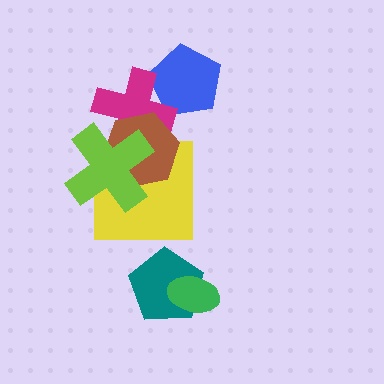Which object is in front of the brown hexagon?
The lime cross is in front of the brown hexagon.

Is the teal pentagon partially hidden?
Yes, it is partially covered by another shape.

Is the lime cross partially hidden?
No, no other shape covers it.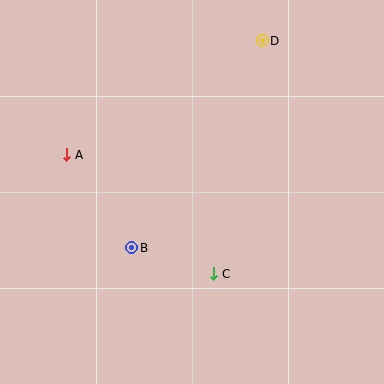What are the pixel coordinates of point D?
Point D is at (262, 41).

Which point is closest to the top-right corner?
Point D is closest to the top-right corner.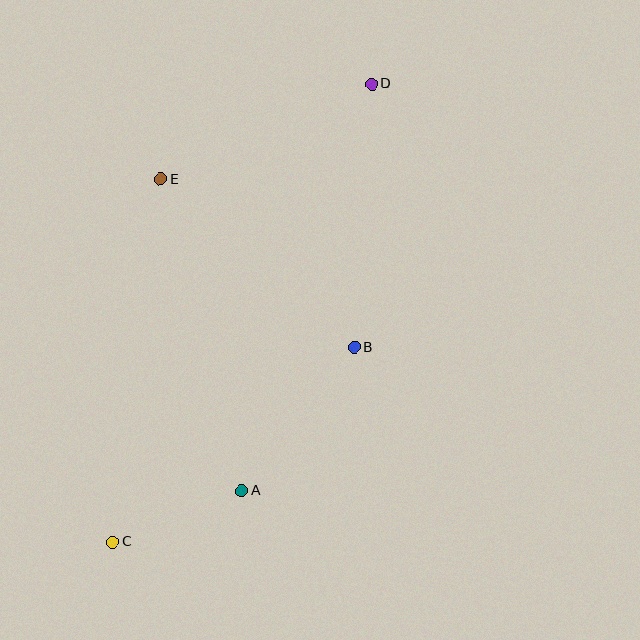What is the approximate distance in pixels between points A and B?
The distance between A and B is approximately 182 pixels.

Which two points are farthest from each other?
Points C and D are farthest from each other.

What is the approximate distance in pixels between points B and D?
The distance between B and D is approximately 264 pixels.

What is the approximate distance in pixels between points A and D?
The distance between A and D is approximately 427 pixels.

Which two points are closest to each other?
Points A and C are closest to each other.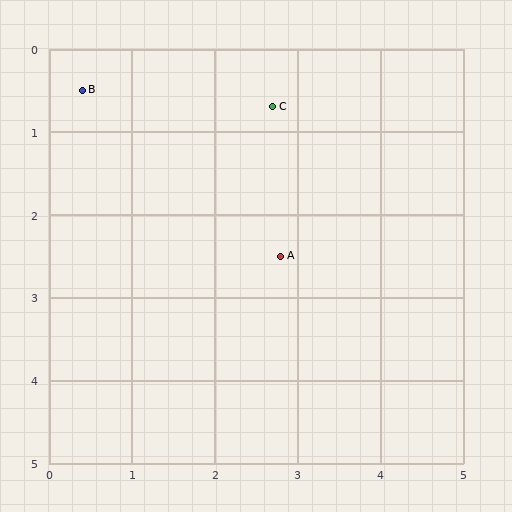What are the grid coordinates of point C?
Point C is at approximately (2.7, 0.7).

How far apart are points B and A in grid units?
Points B and A are about 3.1 grid units apart.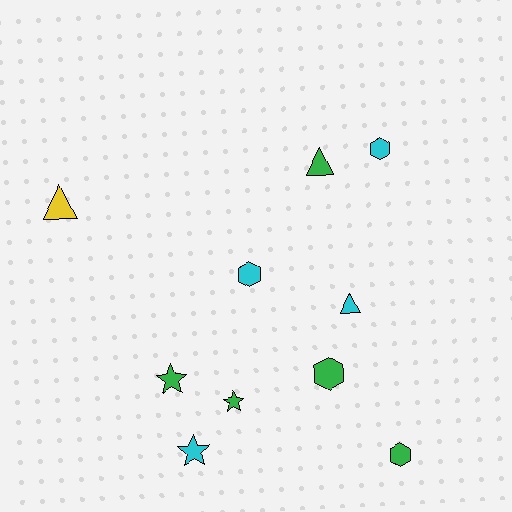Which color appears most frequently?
Green, with 5 objects.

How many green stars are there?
There are 2 green stars.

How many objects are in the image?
There are 10 objects.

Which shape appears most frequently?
Hexagon, with 4 objects.